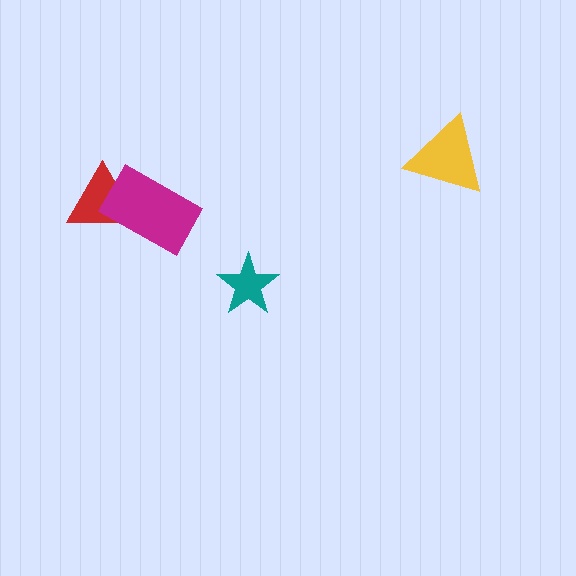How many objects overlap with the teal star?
0 objects overlap with the teal star.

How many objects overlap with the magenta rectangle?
1 object overlaps with the magenta rectangle.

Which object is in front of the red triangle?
The magenta rectangle is in front of the red triangle.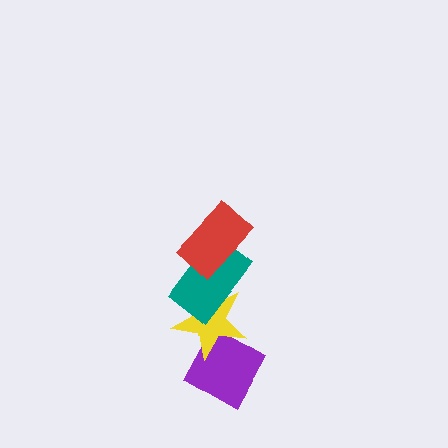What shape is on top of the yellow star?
The teal rectangle is on top of the yellow star.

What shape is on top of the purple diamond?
The yellow star is on top of the purple diamond.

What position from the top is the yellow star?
The yellow star is 3rd from the top.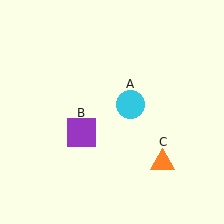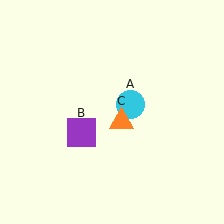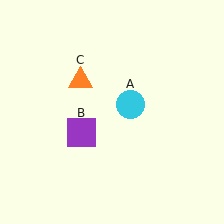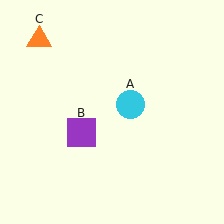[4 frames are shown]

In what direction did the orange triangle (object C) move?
The orange triangle (object C) moved up and to the left.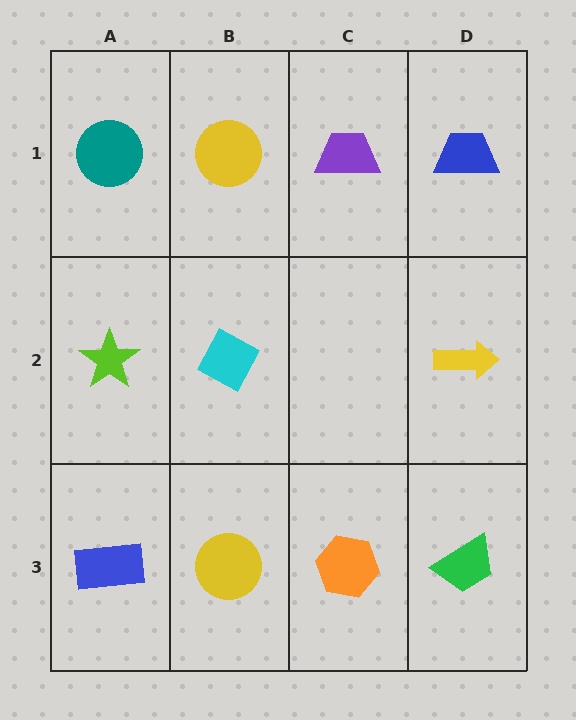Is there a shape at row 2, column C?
No, that cell is empty.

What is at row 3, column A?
A blue rectangle.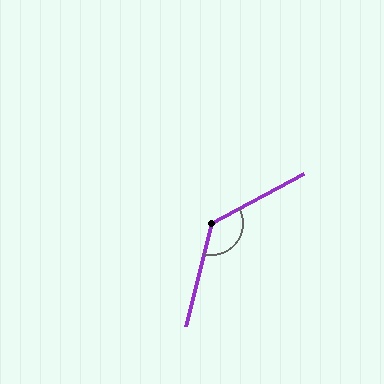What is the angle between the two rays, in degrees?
Approximately 132 degrees.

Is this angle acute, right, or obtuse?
It is obtuse.